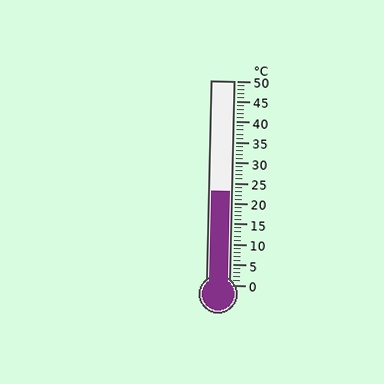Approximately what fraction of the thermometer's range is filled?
The thermometer is filled to approximately 45% of its range.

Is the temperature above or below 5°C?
The temperature is above 5°C.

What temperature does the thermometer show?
The thermometer shows approximately 23°C.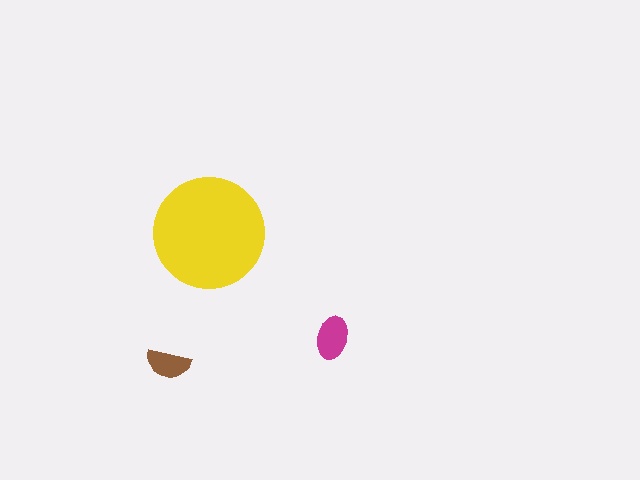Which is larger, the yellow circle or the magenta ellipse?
The yellow circle.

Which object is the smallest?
The brown semicircle.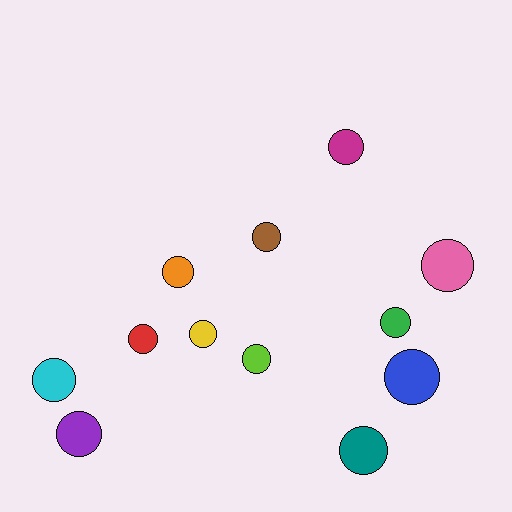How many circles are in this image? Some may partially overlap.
There are 12 circles.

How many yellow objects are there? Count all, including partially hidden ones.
There is 1 yellow object.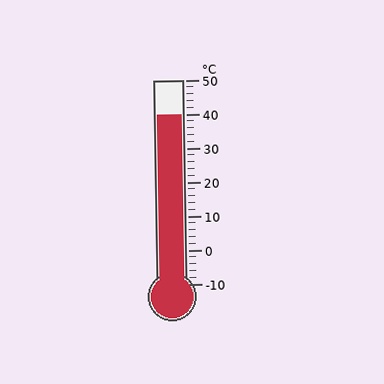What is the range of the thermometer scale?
The thermometer scale ranges from -10°C to 50°C.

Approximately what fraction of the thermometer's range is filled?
The thermometer is filled to approximately 85% of its range.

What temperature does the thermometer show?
The thermometer shows approximately 40°C.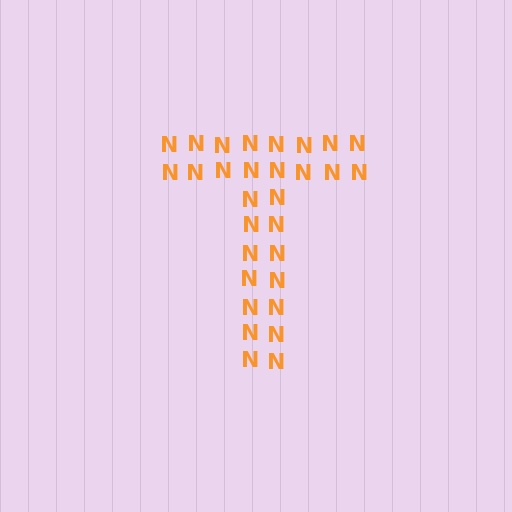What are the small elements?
The small elements are letter N's.